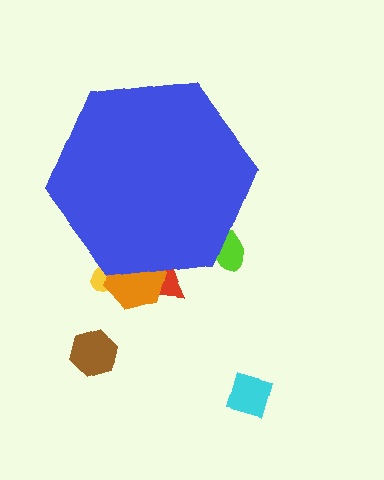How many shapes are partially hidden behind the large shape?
4 shapes are partially hidden.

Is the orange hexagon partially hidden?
Yes, the orange hexagon is partially hidden behind the blue hexagon.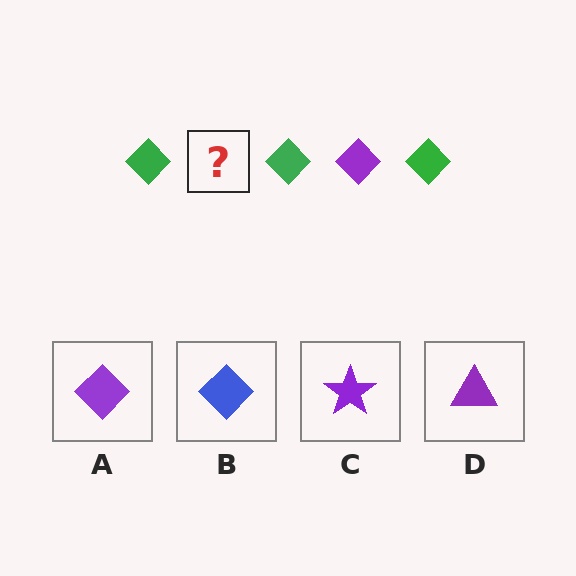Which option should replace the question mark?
Option A.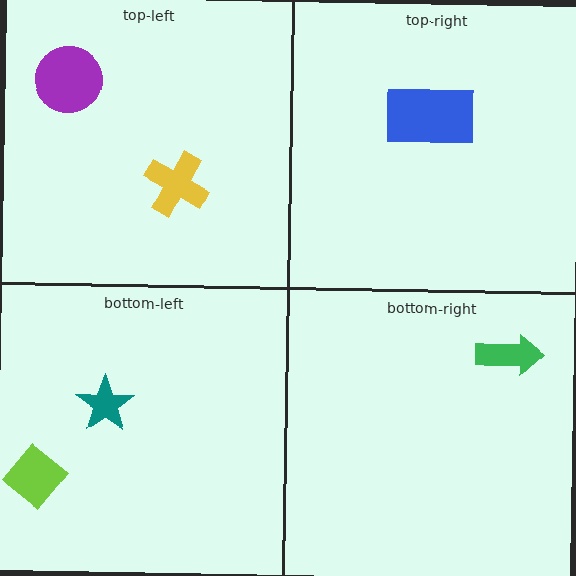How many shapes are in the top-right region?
1.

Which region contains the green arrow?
The bottom-right region.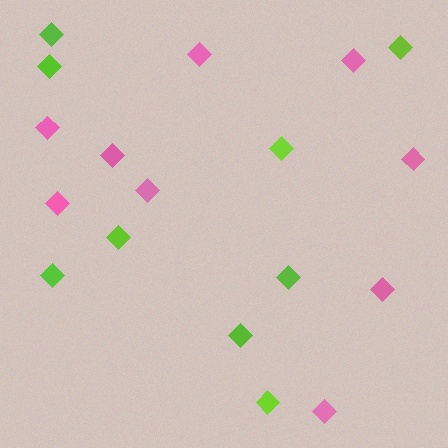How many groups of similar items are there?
There are 2 groups: one group of lime diamonds (9) and one group of pink diamonds (9).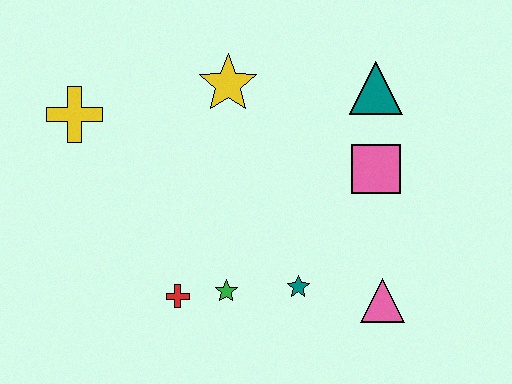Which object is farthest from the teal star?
The yellow cross is farthest from the teal star.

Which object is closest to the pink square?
The teal triangle is closest to the pink square.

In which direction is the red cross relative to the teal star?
The red cross is to the left of the teal star.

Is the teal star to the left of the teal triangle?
Yes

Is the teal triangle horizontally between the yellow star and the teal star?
No